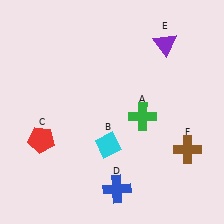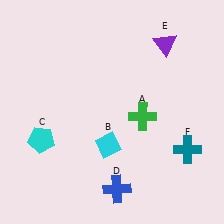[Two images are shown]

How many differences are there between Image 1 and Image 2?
There are 2 differences between the two images.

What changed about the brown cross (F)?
In Image 1, F is brown. In Image 2, it changed to teal.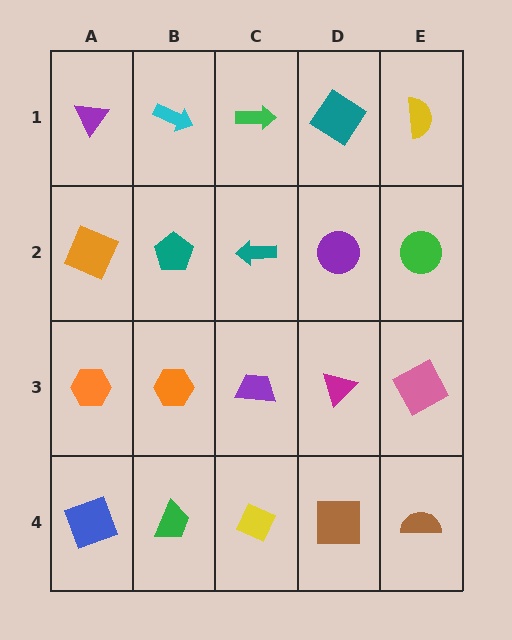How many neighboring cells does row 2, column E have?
3.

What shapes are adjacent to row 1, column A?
An orange square (row 2, column A), a cyan arrow (row 1, column B).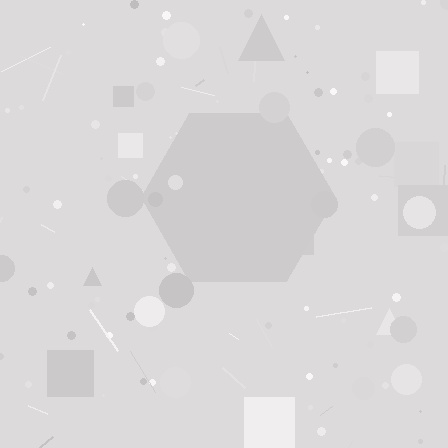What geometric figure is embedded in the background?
A hexagon is embedded in the background.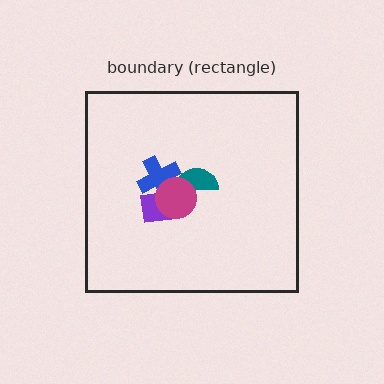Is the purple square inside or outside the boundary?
Inside.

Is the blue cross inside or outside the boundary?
Inside.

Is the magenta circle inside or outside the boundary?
Inside.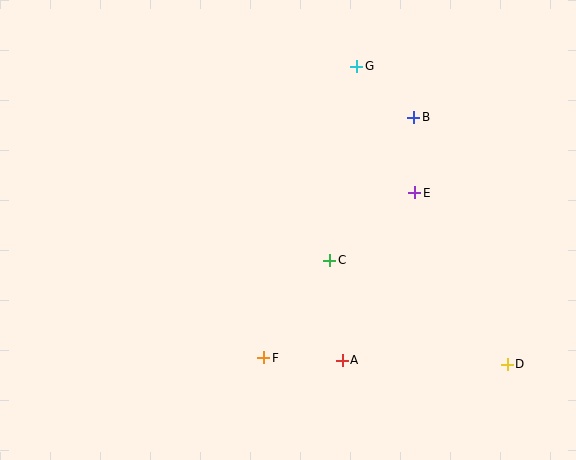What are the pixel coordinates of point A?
Point A is at (342, 360).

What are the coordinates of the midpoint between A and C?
The midpoint between A and C is at (336, 310).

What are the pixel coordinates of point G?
Point G is at (357, 66).